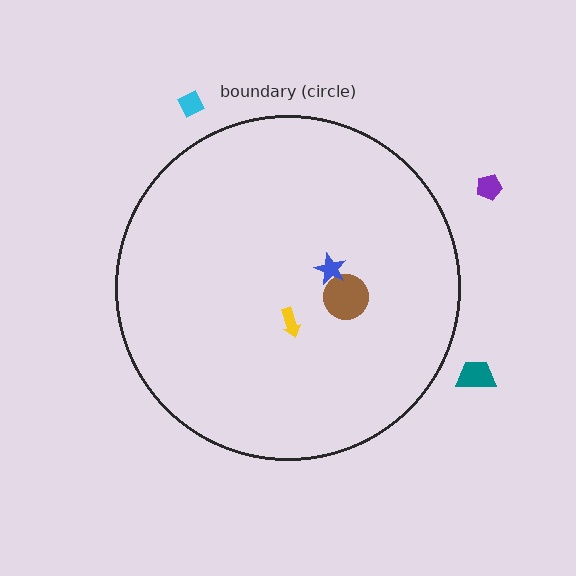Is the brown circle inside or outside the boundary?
Inside.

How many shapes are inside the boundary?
3 inside, 3 outside.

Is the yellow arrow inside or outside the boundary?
Inside.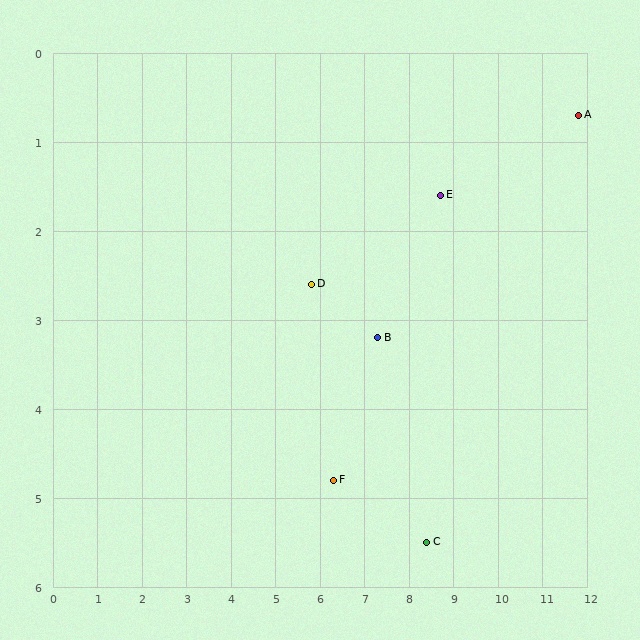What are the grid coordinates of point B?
Point B is at approximately (7.3, 3.2).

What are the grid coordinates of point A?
Point A is at approximately (11.8, 0.7).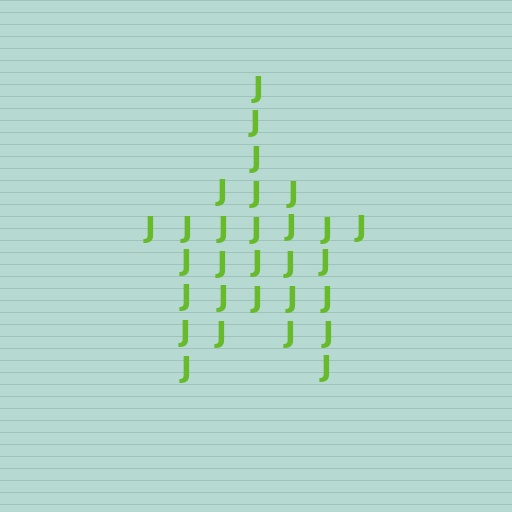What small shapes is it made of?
It is made of small letter J's.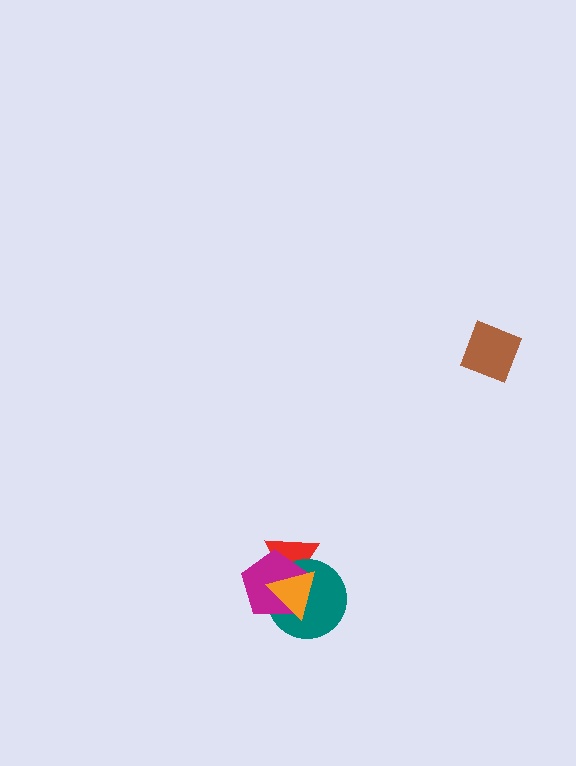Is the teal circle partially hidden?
Yes, it is partially covered by another shape.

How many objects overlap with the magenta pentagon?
3 objects overlap with the magenta pentagon.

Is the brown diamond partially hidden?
No, no other shape covers it.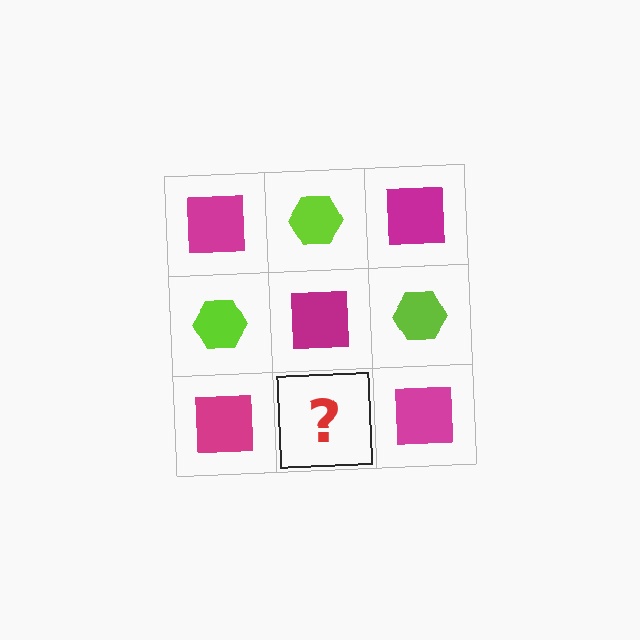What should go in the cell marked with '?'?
The missing cell should contain a lime hexagon.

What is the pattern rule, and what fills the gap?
The rule is that it alternates magenta square and lime hexagon in a checkerboard pattern. The gap should be filled with a lime hexagon.